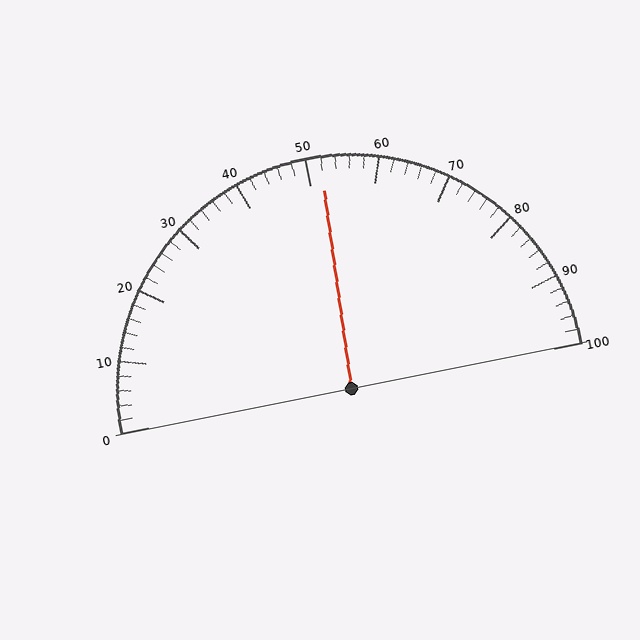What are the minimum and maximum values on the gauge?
The gauge ranges from 0 to 100.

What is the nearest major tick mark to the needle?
The nearest major tick mark is 50.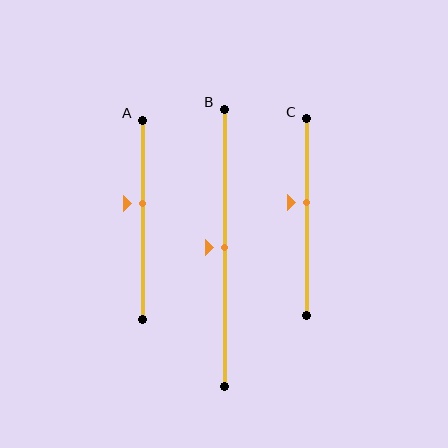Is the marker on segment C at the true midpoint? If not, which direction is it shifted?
No, the marker on segment C is shifted upward by about 8% of the segment length.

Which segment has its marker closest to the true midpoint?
Segment B has its marker closest to the true midpoint.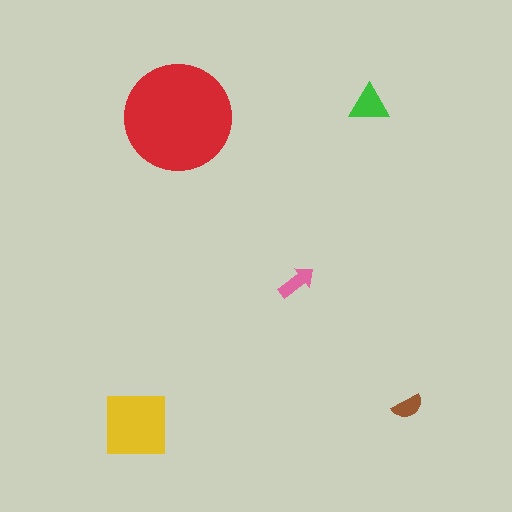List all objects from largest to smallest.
The red circle, the yellow square, the green triangle, the pink arrow, the brown semicircle.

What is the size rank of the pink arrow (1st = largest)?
4th.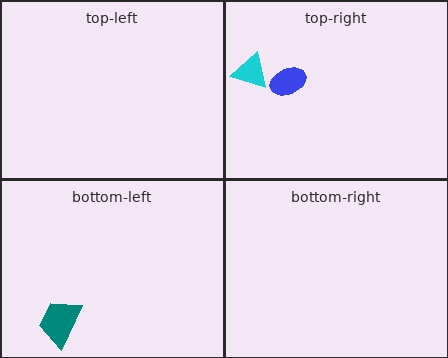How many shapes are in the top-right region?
2.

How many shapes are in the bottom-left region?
1.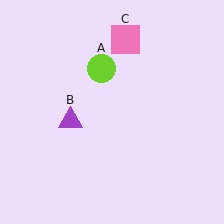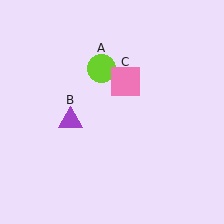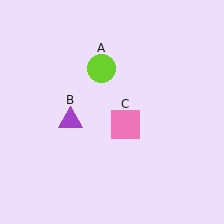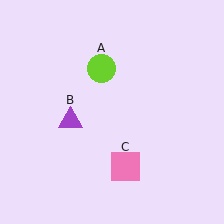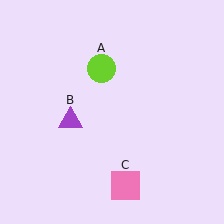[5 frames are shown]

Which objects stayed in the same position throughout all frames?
Lime circle (object A) and purple triangle (object B) remained stationary.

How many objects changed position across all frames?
1 object changed position: pink square (object C).